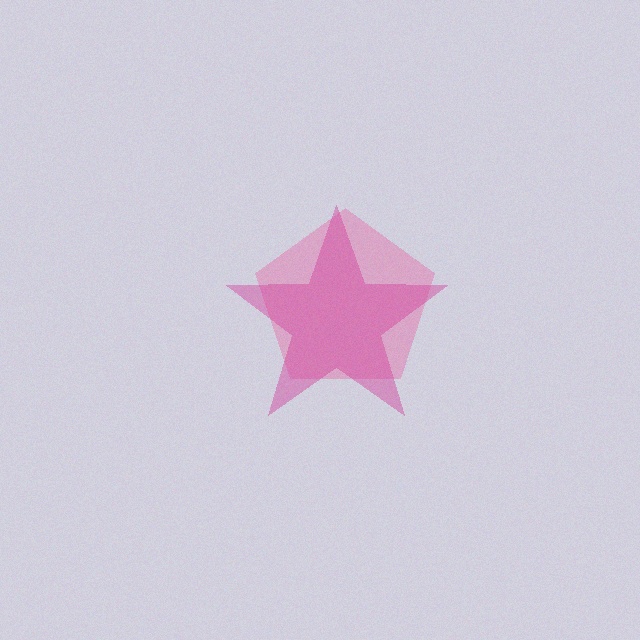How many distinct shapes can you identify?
There are 2 distinct shapes: a pink pentagon, a magenta star.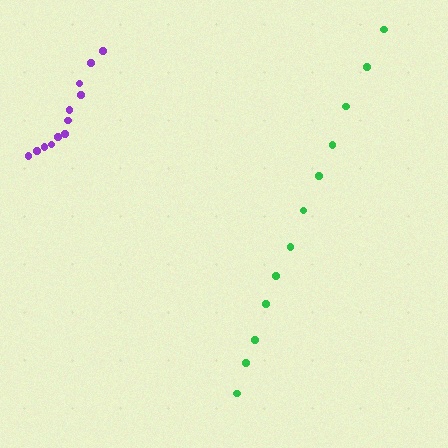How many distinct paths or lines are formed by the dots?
There are 2 distinct paths.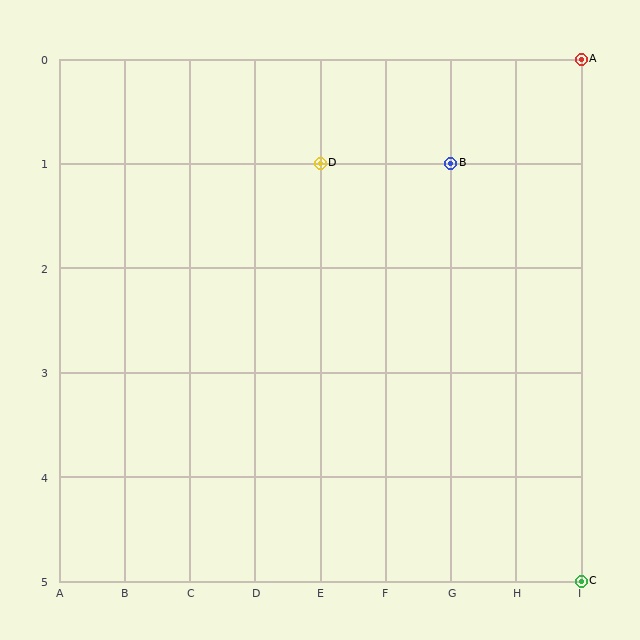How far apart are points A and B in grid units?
Points A and B are 2 columns and 1 row apart (about 2.2 grid units diagonally).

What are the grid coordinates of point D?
Point D is at grid coordinates (E, 1).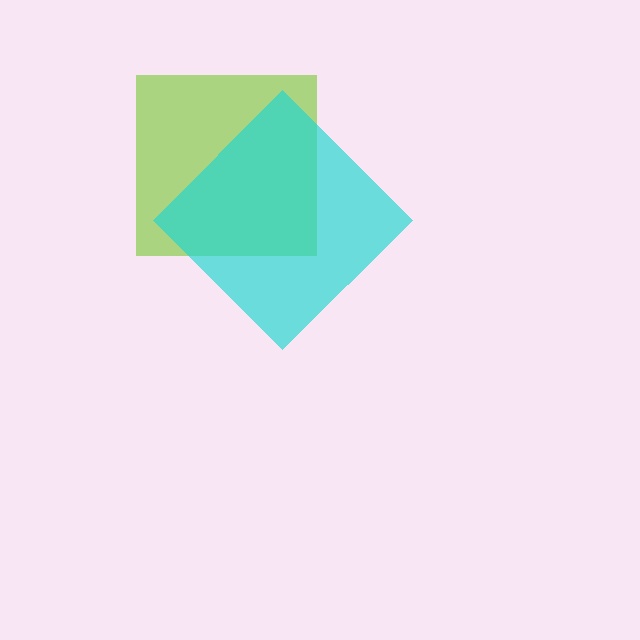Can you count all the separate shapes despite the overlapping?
Yes, there are 2 separate shapes.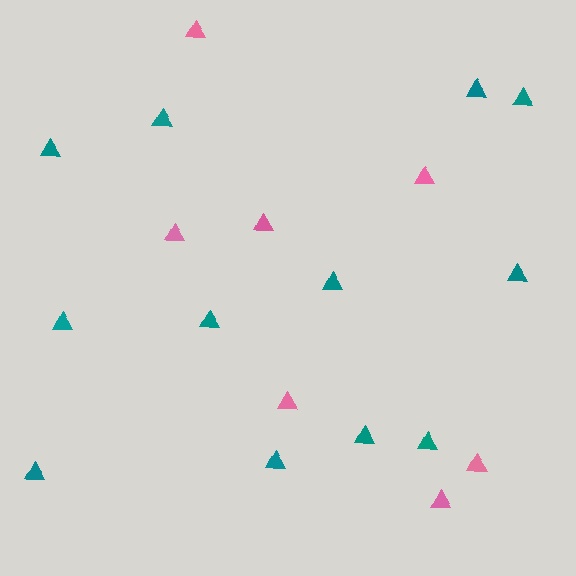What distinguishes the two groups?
There are 2 groups: one group of pink triangles (7) and one group of teal triangles (12).